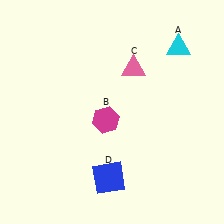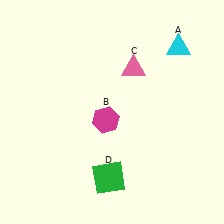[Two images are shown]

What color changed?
The square (D) changed from blue in Image 1 to green in Image 2.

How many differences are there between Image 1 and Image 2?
There is 1 difference between the two images.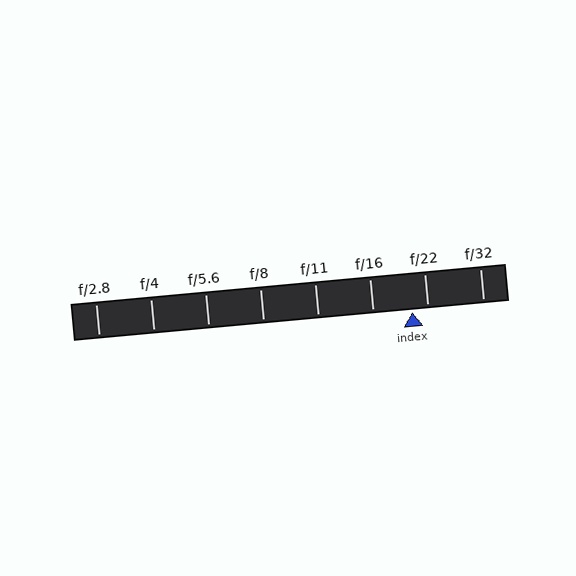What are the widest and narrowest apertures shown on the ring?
The widest aperture shown is f/2.8 and the narrowest is f/32.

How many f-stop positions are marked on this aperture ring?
There are 8 f-stop positions marked.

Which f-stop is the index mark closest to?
The index mark is closest to f/22.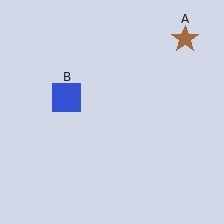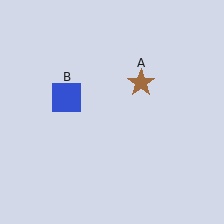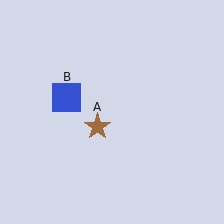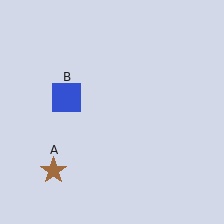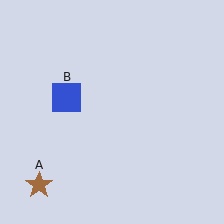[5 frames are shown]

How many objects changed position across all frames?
1 object changed position: brown star (object A).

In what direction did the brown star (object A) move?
The brown star (object A) moved down and to the left.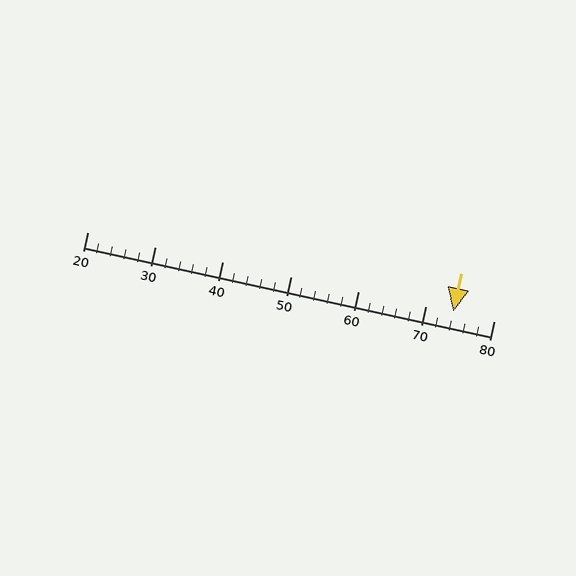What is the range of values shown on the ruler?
The ruler shows values from 20 to 80.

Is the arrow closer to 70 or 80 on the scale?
The arrow is closer to 70.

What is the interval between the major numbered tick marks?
The major tick marks are spaced 10 units apart.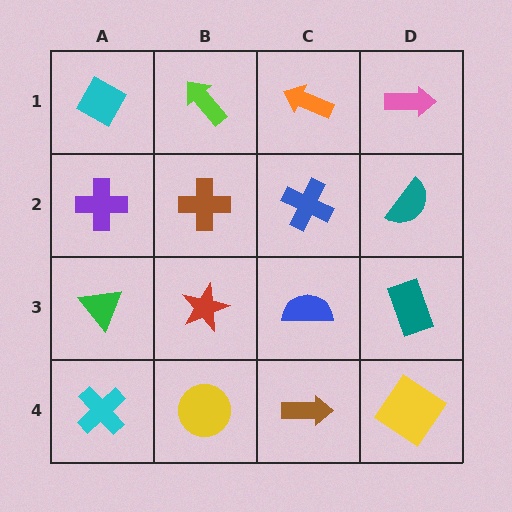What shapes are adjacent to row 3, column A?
A purple cross (row 2, column A), a cyan cross (row 4, column A), a red star (row 3, column B).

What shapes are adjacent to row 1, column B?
A brown cross (row 2, column B), a cyan diamond (row 1, column A), an orange arrow (row 1, column C).